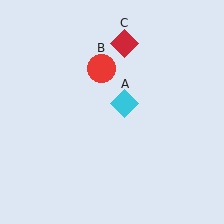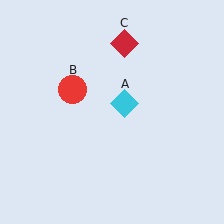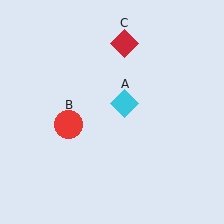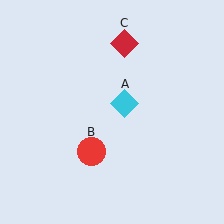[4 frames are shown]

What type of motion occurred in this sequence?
The red circle (object B) rotated counterclockwise around the center of the scene.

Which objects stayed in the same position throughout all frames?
Cyan diamond (object A) and red diamond (object C) remained stationary.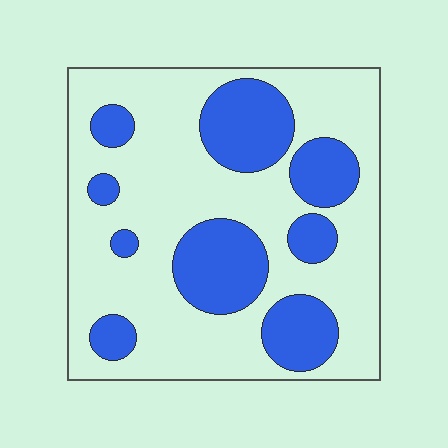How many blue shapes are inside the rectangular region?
9.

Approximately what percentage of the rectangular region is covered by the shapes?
Approximately 30%.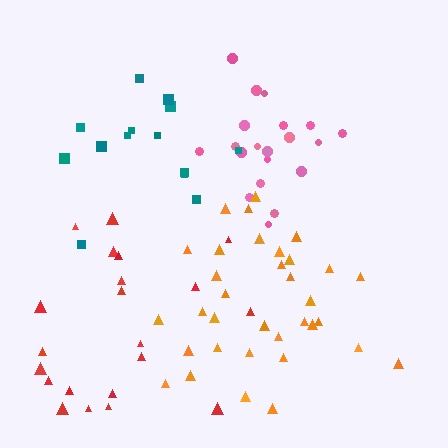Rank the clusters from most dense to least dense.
pink, orange, teal, red.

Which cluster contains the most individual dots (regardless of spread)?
Orange (34).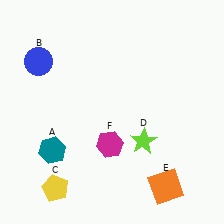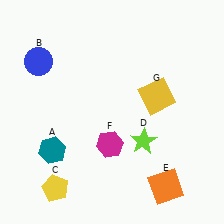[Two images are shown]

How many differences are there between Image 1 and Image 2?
There is 1 difference between the two images.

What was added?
A yellow square (G) was added in Image 2.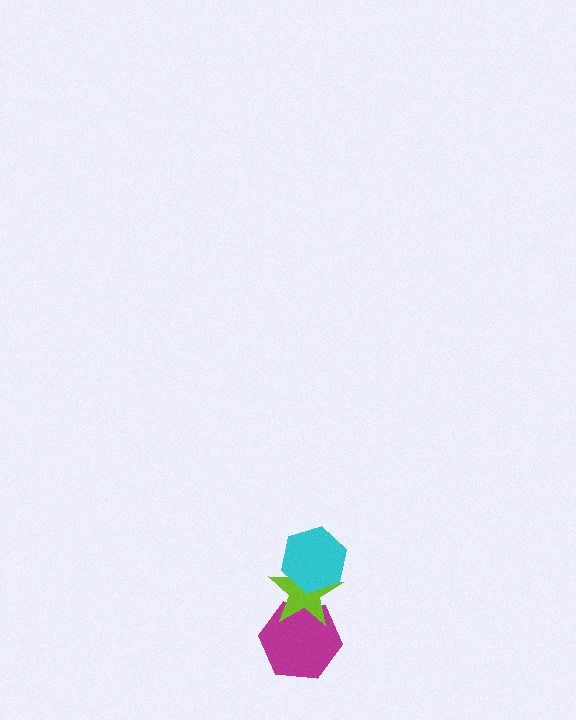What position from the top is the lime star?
The lime star is 2nd from the top.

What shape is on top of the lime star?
The cyan hexagon is on top of the lime star.